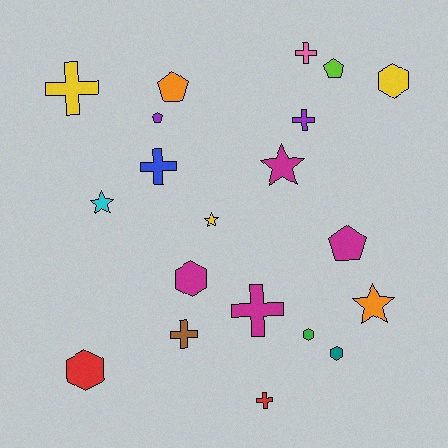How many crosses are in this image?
There are 7 crosses.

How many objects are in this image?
There are 20 objects.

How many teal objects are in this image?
There is 1 teal object.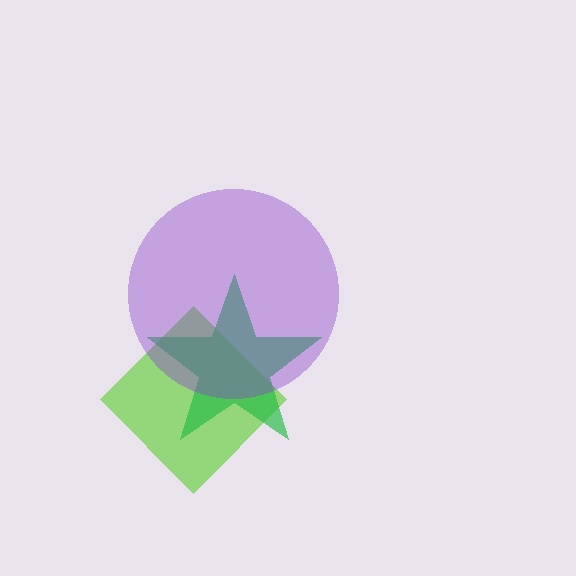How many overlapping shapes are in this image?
There are 3 overlapping shapes in the image.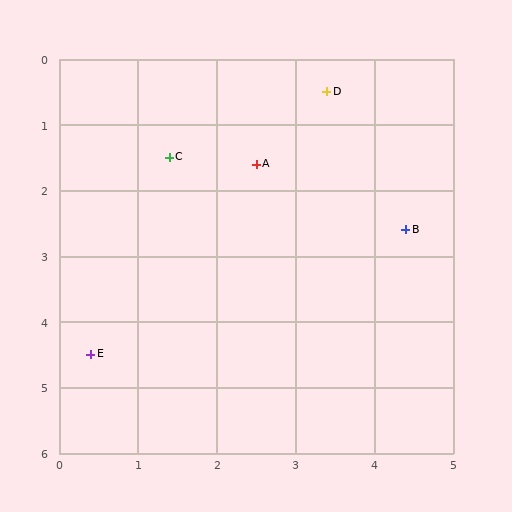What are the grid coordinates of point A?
Point A is at approximately (2.5, 1.6).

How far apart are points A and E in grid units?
Points A and E are about 3.6 grid units apart.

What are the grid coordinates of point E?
Point E is at approximately (0.4, 4.5).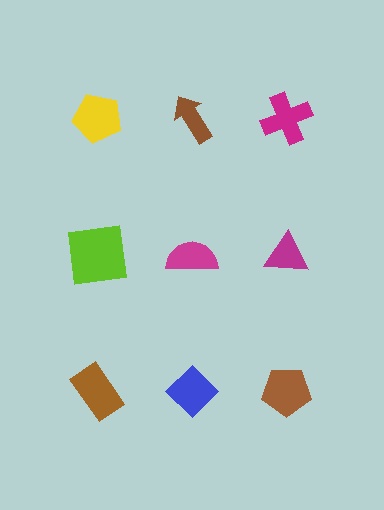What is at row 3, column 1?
A brown rectangle.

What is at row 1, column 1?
A yellow pentagon.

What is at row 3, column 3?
A brown pentagon.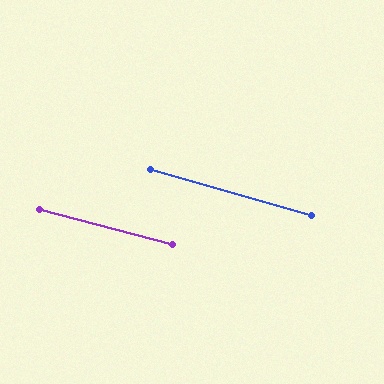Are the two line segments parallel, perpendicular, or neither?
Parallel — their directions differ by only 1.3°.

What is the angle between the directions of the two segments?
Approximately 1 degree.